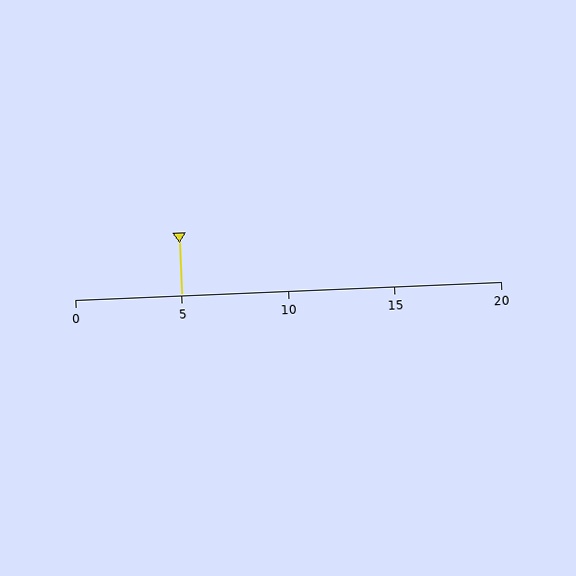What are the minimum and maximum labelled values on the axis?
The axis runs from 0 to 20.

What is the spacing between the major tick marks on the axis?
The major ticks are spaced 5 apart.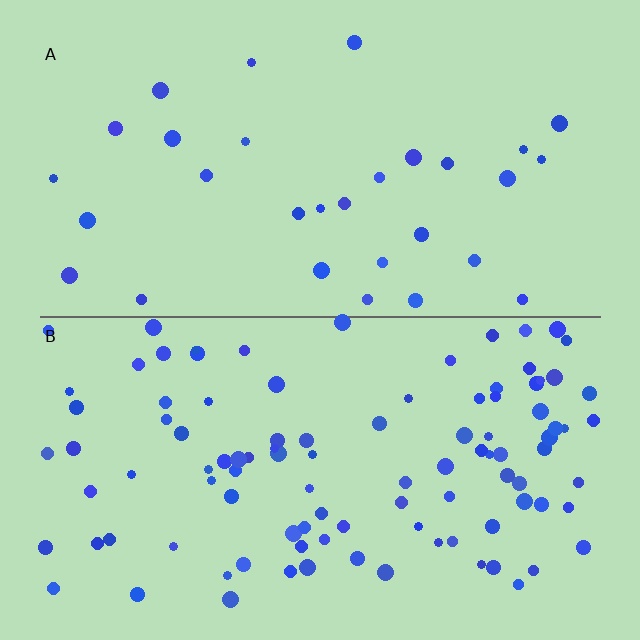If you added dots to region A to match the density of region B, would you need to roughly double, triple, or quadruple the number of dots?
Approximately triple.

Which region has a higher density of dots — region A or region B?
B (the bottom).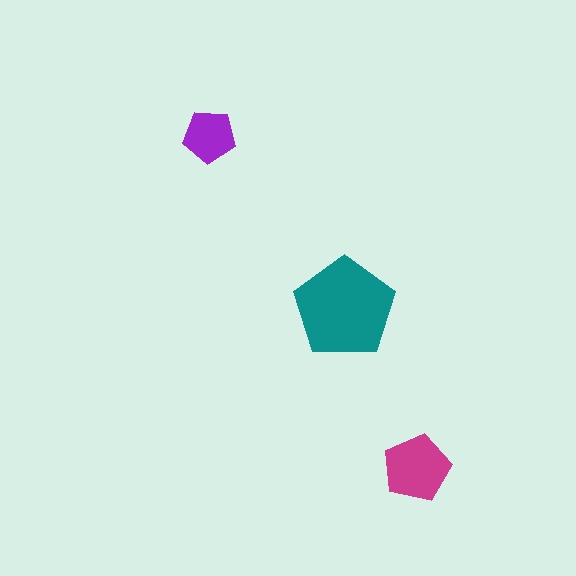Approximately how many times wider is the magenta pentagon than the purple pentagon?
About 1.5 times wider.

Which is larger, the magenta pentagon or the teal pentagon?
The teal one.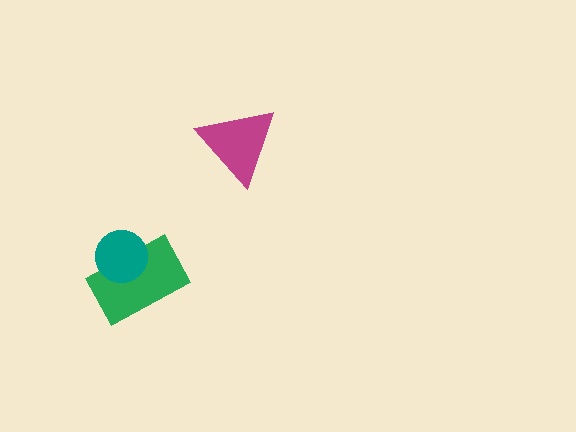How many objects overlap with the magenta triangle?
0 objects overlap with the magenta triangle.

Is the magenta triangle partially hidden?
No, no other shape covers it.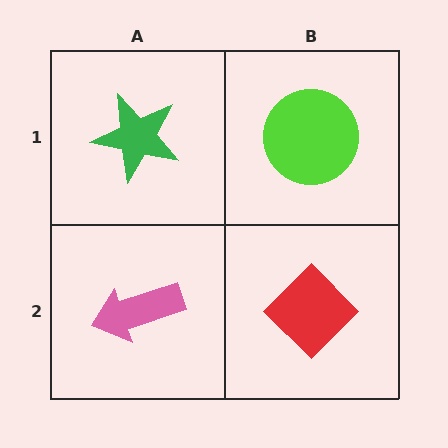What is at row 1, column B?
A lime circle.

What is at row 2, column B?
A red diamond.